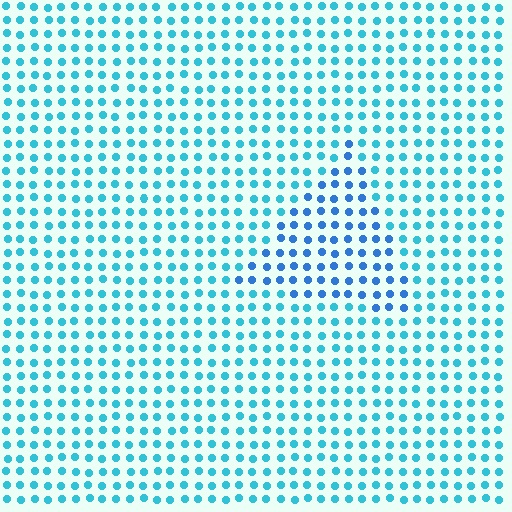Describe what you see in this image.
The image is filled with small cyan elements in a uniform arrangement. A triangle-shaped region is visible where the elements are tinted to a slightly different hue, forming a subtle color boundary.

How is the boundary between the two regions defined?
The boundary is defined purely by a slight shift in hue (about 27 degrees). Spacing, size, and orientation are identical on both sides.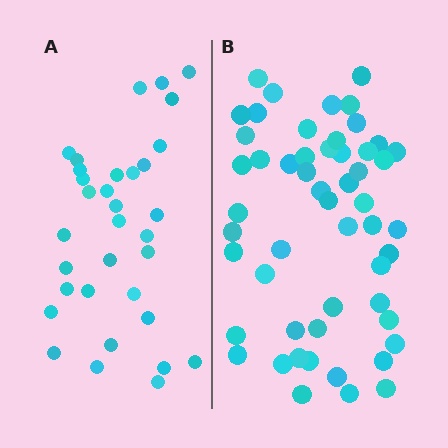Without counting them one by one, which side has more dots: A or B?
Region B (the right region) has more dots.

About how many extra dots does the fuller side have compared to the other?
Region B has approximately 20 more dots than region A.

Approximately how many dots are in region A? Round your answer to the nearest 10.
About 30 dots. (The exact count is 33, which rounds to 30.)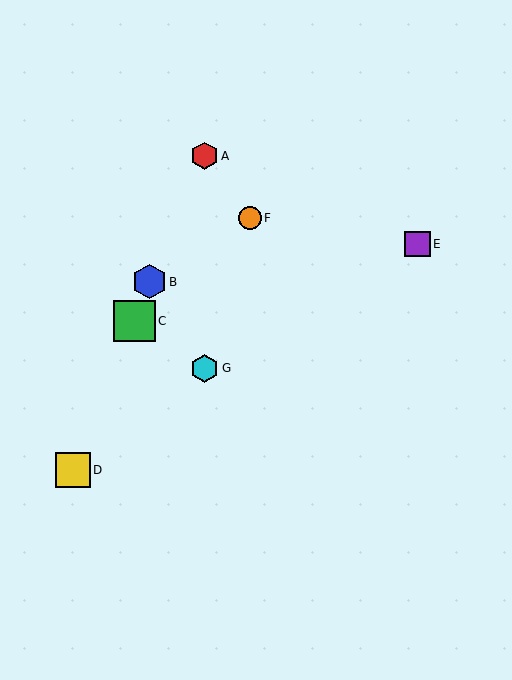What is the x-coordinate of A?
Object A is at x≈205.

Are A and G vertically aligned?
Yes, both are at x≈205.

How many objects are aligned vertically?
2 objects (A, G) are aligned vertically.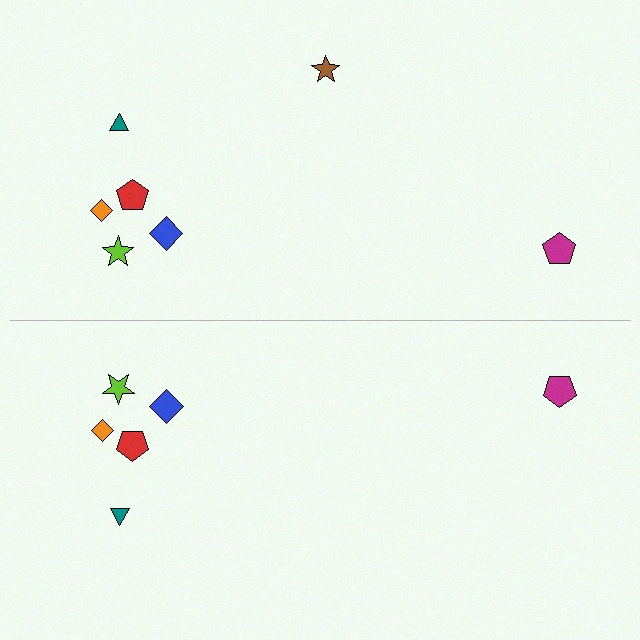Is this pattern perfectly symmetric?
No, the pattern is not perfectly symmetric. A brown star is missing from the bottom side.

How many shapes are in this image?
There are 13 shapes in this image.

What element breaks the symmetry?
A brown star is missing from the bottom side.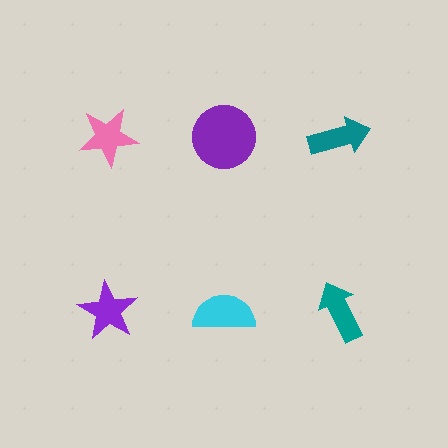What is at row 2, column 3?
A teal arrow.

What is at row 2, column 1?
A purple star.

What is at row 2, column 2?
A cyan semicircle.